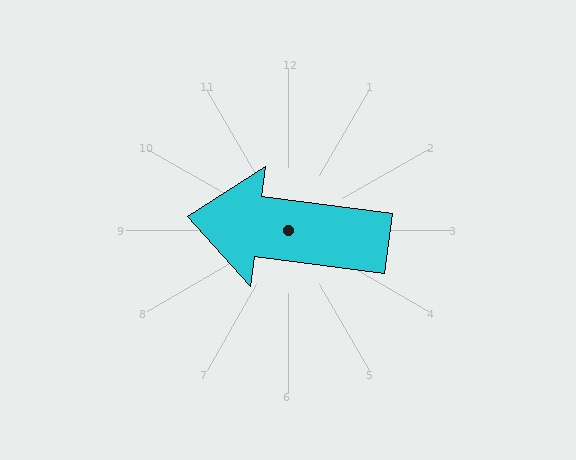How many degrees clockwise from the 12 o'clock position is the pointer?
Approximately 277 degrees.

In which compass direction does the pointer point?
West.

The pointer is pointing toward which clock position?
Roughly 9 o'clock.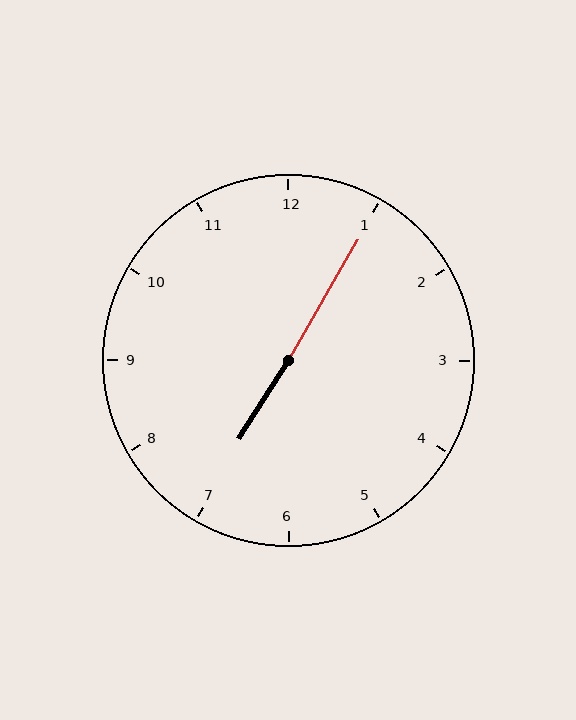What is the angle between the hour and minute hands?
Approximately 178 degrees.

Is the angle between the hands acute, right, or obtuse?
It is obtuse.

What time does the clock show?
7:05.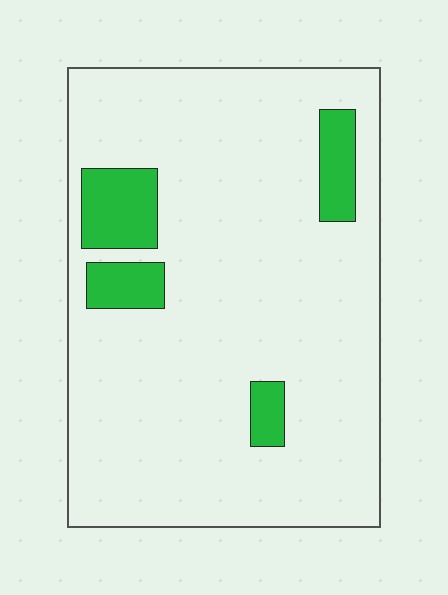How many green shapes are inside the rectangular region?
4.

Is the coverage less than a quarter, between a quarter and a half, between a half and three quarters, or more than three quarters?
Less than a quarter.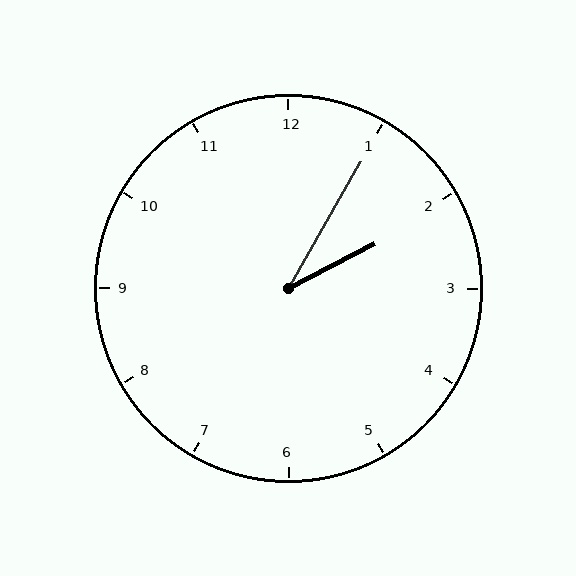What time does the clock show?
2:05.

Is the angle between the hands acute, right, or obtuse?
It is acute.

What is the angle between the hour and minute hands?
Approximately 32 degrees.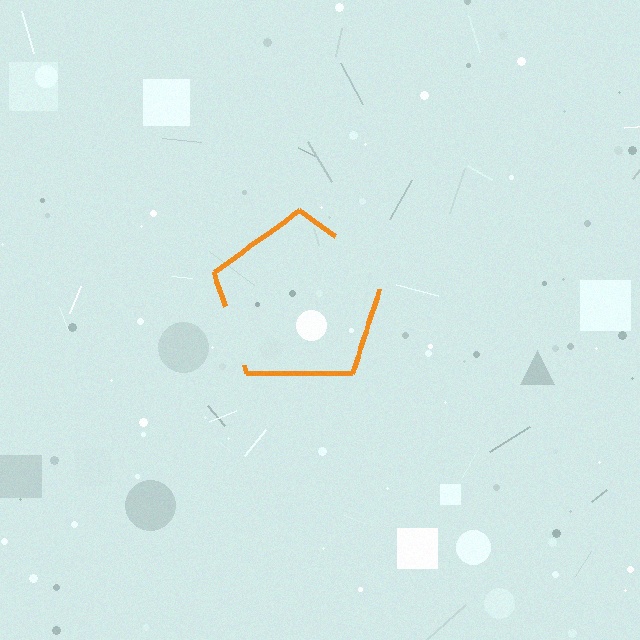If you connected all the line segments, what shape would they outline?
They would outline a pentagon.